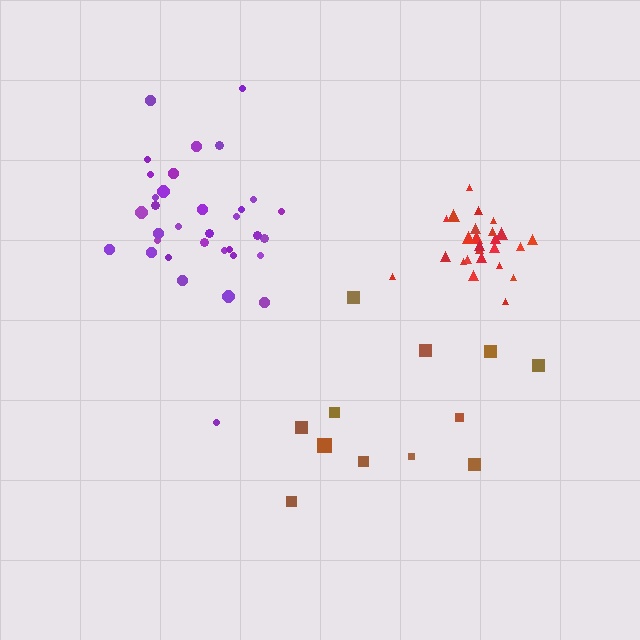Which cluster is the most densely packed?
Red.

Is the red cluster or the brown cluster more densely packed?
Red.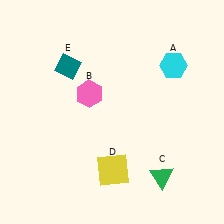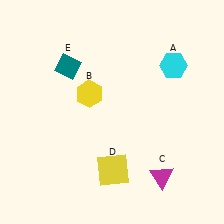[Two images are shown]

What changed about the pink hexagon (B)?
In Image 1, B is pink. In Image 2, it changed to yellow.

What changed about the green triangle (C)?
In Image 1, C is green. In Image 2, it changed to magenta.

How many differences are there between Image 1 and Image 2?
There are 2 differences between the two images.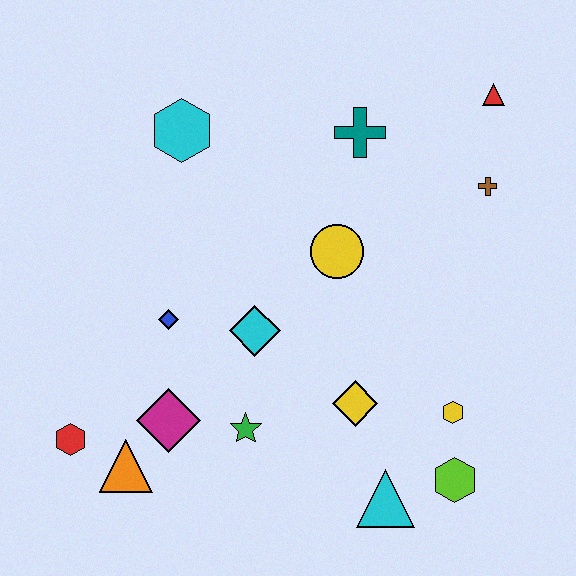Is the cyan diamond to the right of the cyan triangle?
No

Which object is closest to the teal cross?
The yellow circle is closest to the teal cross.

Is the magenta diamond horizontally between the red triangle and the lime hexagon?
No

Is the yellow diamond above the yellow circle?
No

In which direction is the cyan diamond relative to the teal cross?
The cyan diamond is below the teal cross.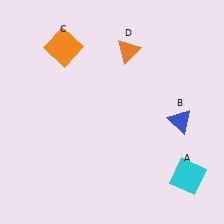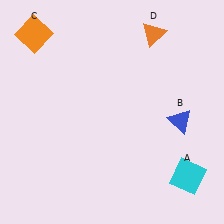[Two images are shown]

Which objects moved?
The objects that moved are: the orange square (C), the orange triangle (D).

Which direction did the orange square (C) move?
The orange square (C) moved left.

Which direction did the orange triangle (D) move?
The orange triangle (D) moved right.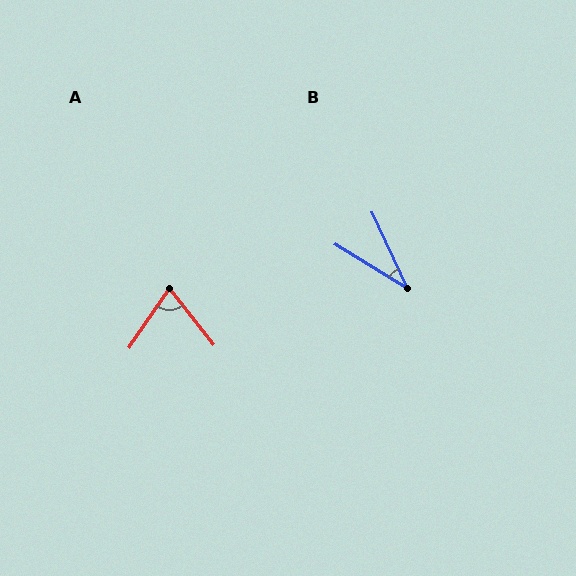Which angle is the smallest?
B, at approximately 34 degrees.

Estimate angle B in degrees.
Approximately 34 degrees.